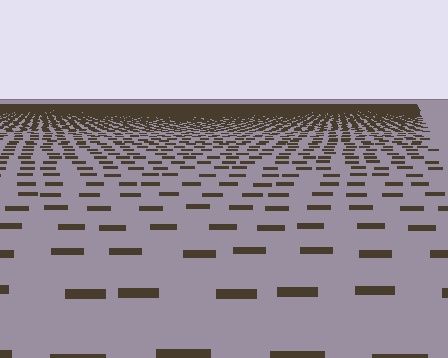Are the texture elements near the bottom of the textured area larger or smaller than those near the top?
Larger. Near the bottom, elements are closer to the viewer and appear at a bigger on-screen size.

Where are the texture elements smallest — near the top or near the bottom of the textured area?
Near the top.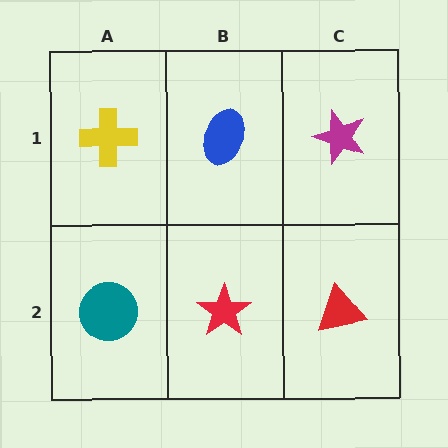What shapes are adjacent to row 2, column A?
A yellow cross (row 1, column A), a red star (row 2, column B).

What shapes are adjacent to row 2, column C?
A magenta star (row 1, column C), a red star (row 2, column B).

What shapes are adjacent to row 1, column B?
A red star (row 2, column B), a yellow cross (row 1, column A), a magenta star (row 1, column C).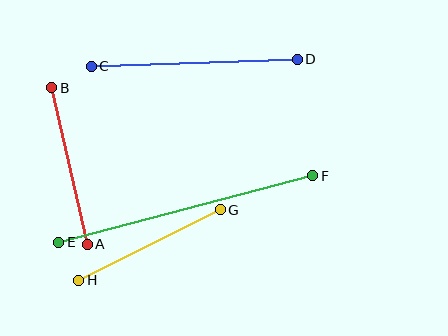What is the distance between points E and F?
The distance is approximately 263 pixels.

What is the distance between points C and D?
The distance is approximately 206 pixels.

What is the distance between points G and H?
The distance is approximately 158 pixels.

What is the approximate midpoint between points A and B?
The midpoint is at approximately (69, 166) pixels.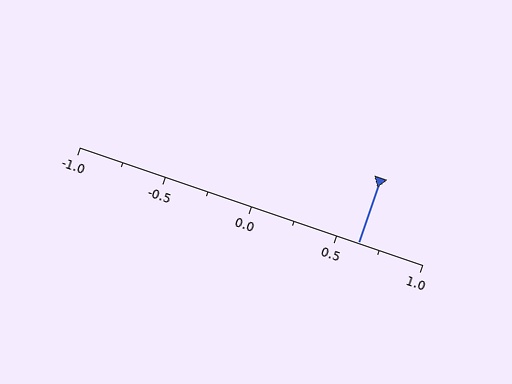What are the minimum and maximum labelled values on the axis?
The axis runs from -1.0 to 1.0.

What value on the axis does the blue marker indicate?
The marker indicates approximately 0.62.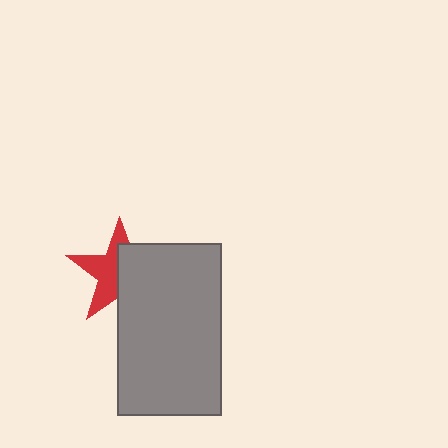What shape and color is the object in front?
The object in front is a gray rectangle.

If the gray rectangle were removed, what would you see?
You would see the complete red star.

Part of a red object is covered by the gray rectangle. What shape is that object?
It is a star.